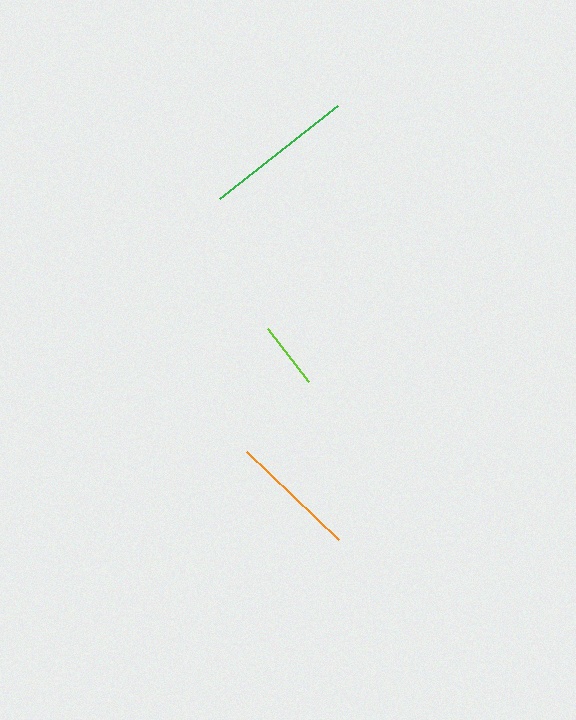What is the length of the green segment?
The green segment is approximately 151 pixels long.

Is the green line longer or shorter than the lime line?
The green line is longer than the lime line.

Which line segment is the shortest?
The lime line is the shortest at approximately 66 pixels.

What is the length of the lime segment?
The lime segment is approximately 66 pixels long.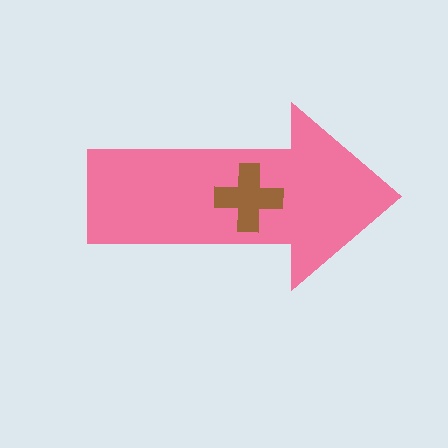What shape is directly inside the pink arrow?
The brown cross.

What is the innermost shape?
The brown cross.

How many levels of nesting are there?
2.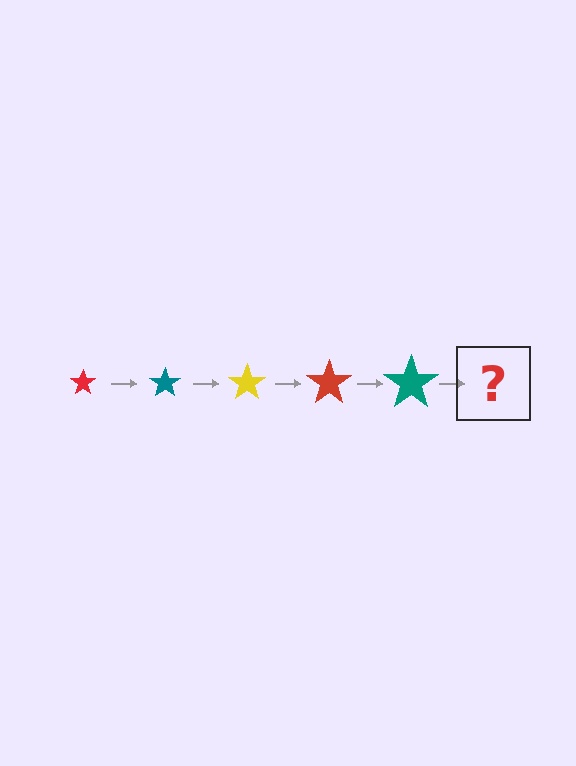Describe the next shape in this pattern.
It should be a yellow star, larger than the previous one.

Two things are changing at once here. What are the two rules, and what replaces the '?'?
The two rules are that the star grows larger each step and the color cycles through red, teal, and yellow. The '?' should be a yellow star, larger than the previous one.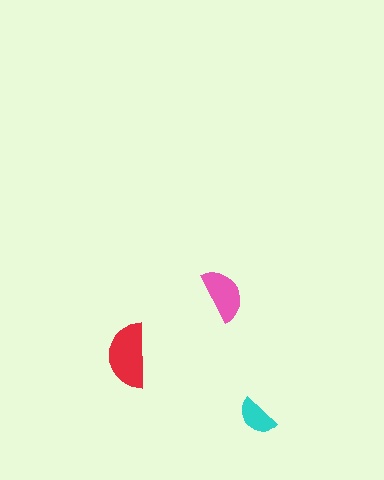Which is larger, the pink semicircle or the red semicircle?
The red one.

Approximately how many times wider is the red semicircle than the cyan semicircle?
About 1.5 times wider.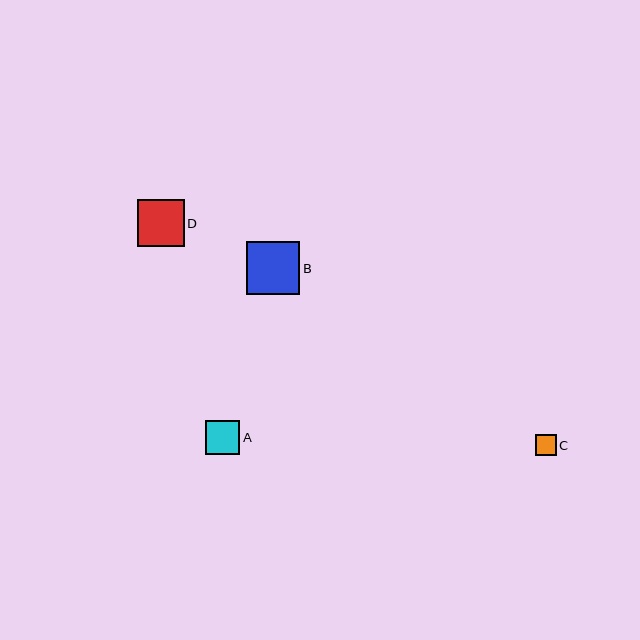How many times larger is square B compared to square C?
Square B is approximately 2.6 times the size of square C.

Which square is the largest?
Square B is the largest with a size of approximately 53 pixels.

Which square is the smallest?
Square C is the smallest with a size of approximately 20 pixels.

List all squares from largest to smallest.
From largest to smallest: B, D, A, C.